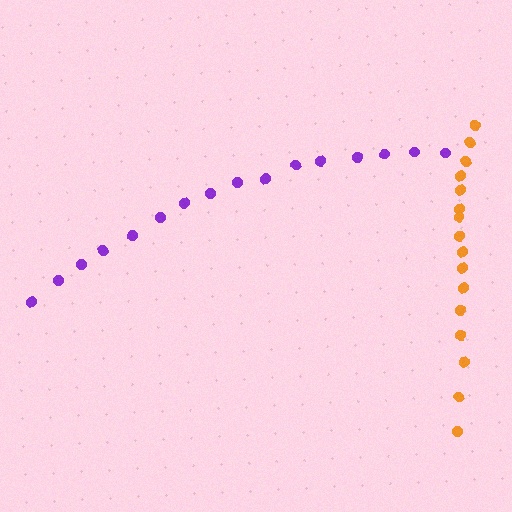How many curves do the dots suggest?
There are 2 distinct paths.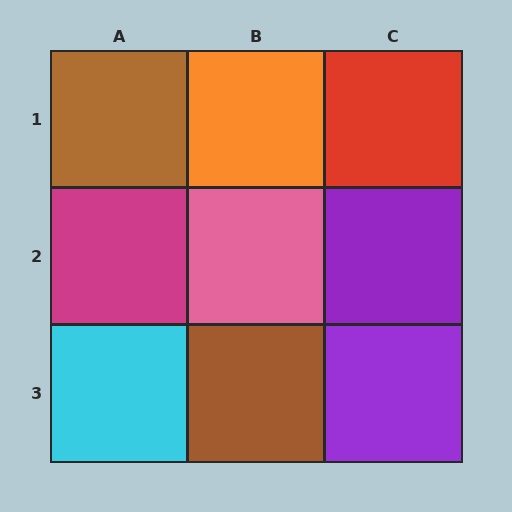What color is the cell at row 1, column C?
Red.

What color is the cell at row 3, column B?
Brown.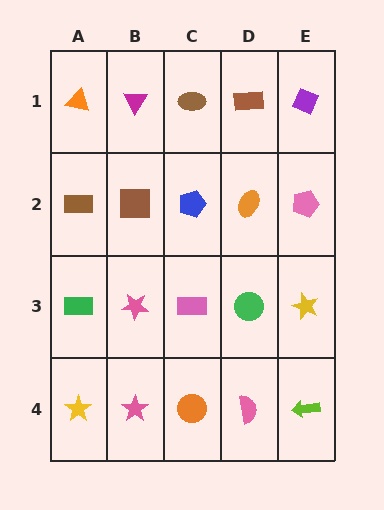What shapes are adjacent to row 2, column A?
An orange triangle (row 1, column A), a green rectangle (row 3, column A), a brown square (row 2, column B).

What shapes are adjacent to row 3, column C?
A blue pentagon (row 2, column C), an orange circle (row 4, column C), a pink star (row 3, column B), a green circle (row 3, column D).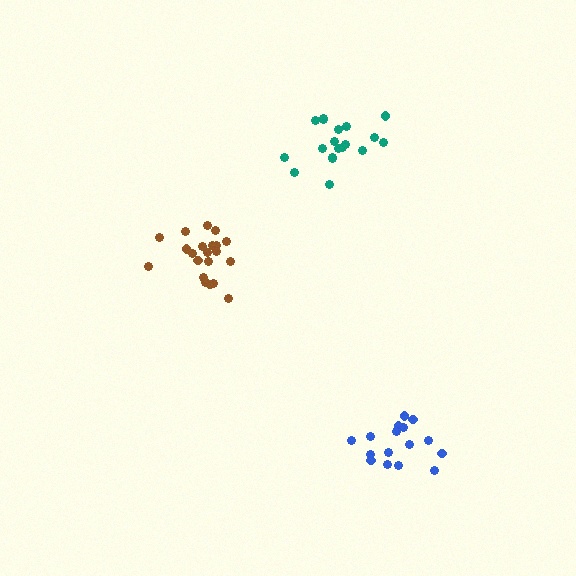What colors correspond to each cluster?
The clusters are colored: teal, blue, brown.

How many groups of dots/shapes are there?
There are 3 groups.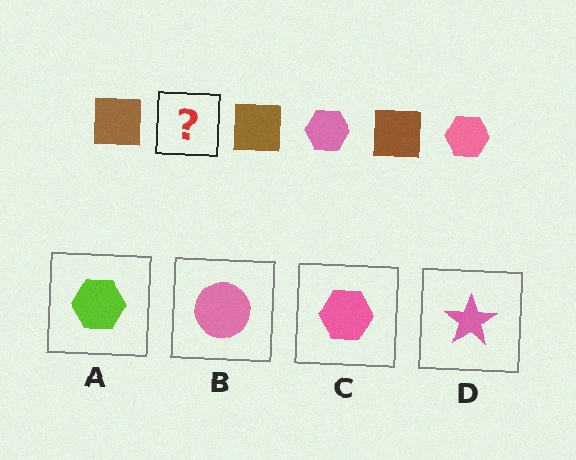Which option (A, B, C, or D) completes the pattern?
C.